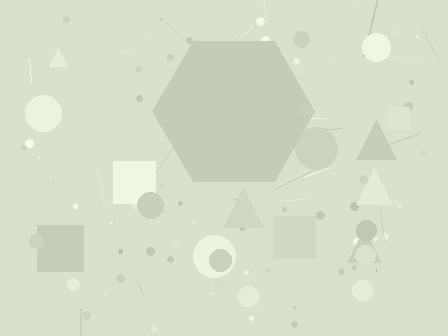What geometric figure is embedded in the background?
A hexagon is embedded in the background.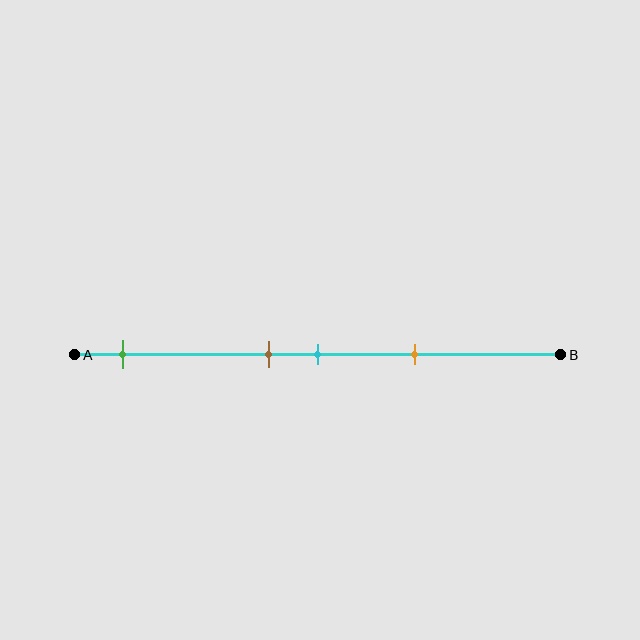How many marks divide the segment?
There are 4 marks dividing the segment.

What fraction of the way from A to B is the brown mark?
The brown mark is approximately 40% (0.4) of the way from A to B.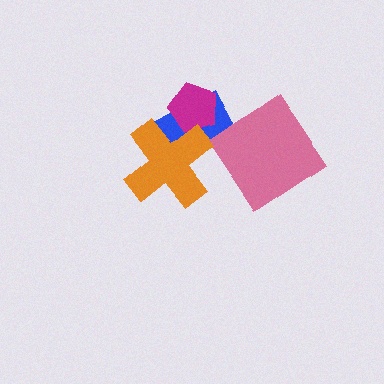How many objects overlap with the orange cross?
2 objects overlap with the orange cross.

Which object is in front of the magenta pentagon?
The orange cross is in front of the magenta pentagon.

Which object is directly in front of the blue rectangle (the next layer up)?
The magenta pentagon is directly in front of the blue rectangle.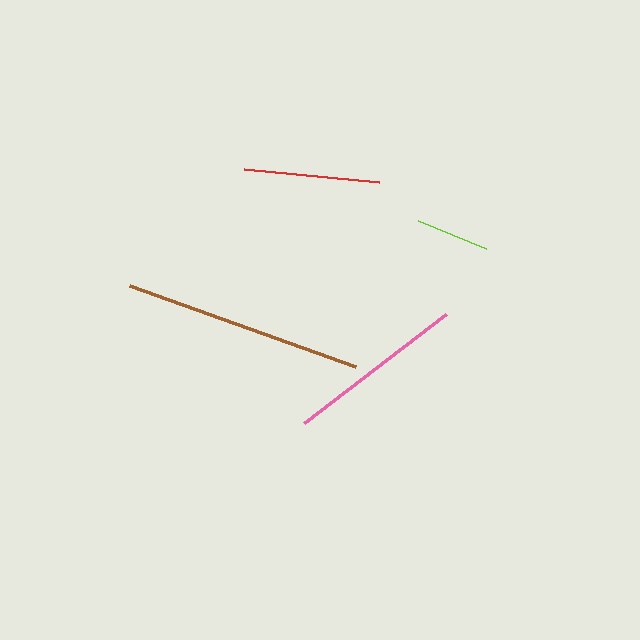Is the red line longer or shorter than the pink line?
The pink line is longer than the red line.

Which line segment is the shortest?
The lime line is the shortest at approximately 73 pixels.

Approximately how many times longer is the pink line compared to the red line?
The pink line is approximately 1.3 times the length of the red line.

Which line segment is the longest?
The brown line is the longest at approximately 240 pixels.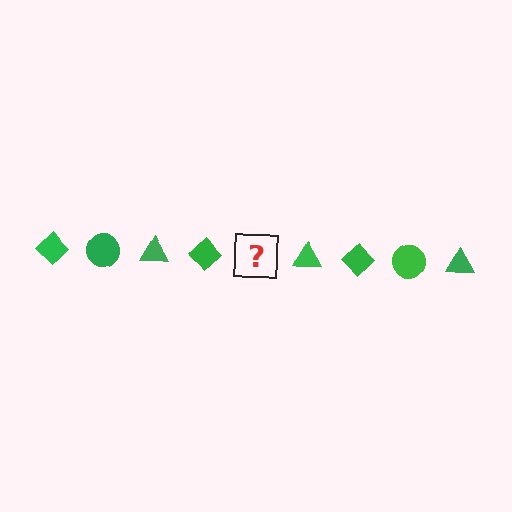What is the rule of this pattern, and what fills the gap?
The rule is that the pattern cycles through diamond, circle, triangle shapes in green. The gap should be filled with a green circle.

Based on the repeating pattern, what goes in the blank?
The blank should be a green circle.